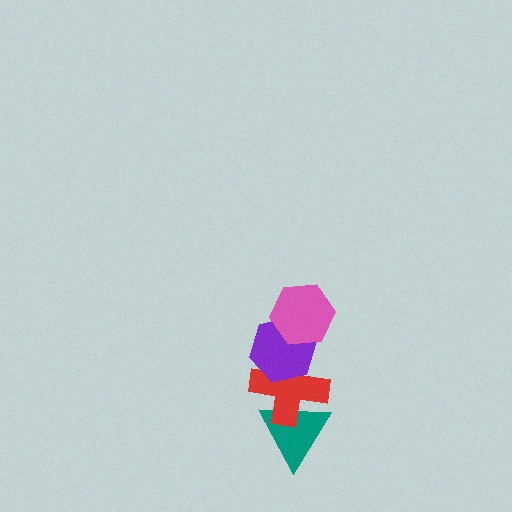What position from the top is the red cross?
The red cross is 3rd from the top.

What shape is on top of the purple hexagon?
The pink hexagon is on top of the purple hexagon.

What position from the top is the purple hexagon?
The purple hexagon is 2nd from the top.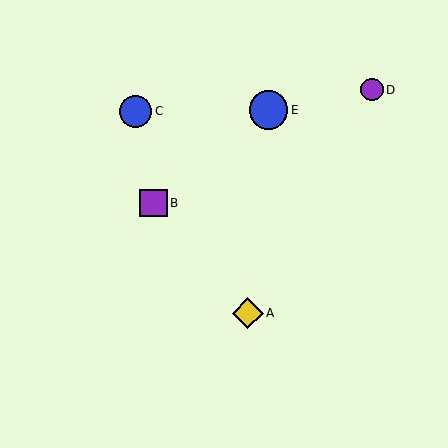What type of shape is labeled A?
Shape A is a yellow diamond.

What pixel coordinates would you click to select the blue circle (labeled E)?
Click at (268, 110) to select the blue circle E.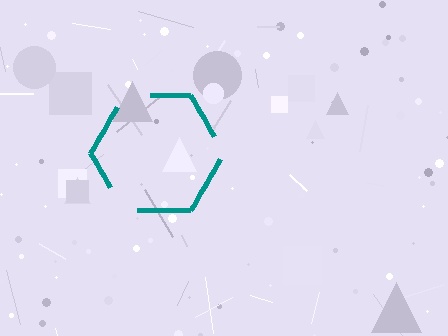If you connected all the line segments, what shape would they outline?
They would outline a hexagon.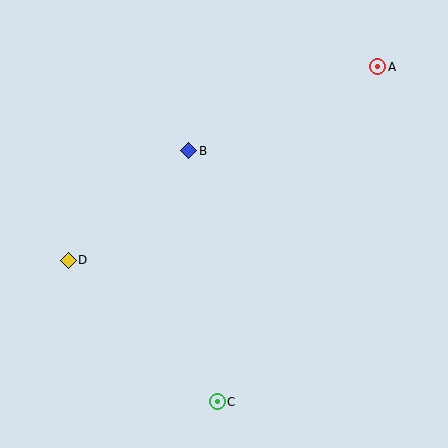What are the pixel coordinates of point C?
Point C is at (217, 402).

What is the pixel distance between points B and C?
The distance between B and C is 253 pixels.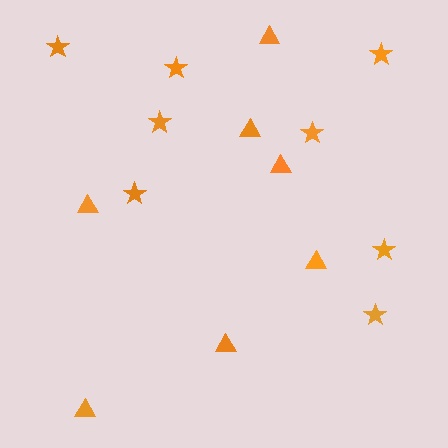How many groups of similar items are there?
There are 2 groups: one group of triangles (7) and one group of stars (8).